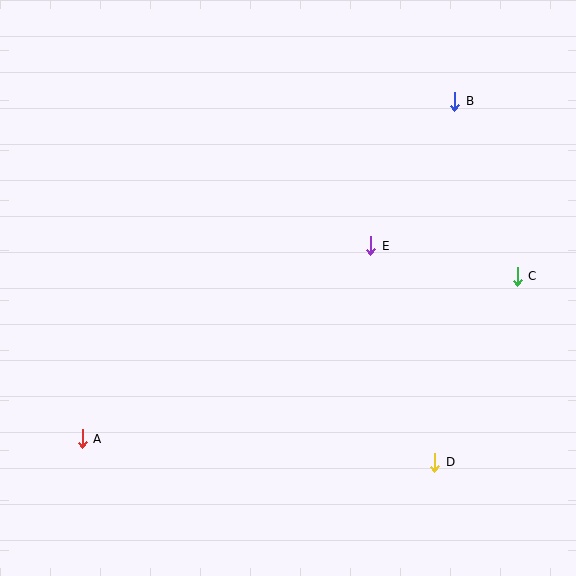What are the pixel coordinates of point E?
Point E is at (371, 246).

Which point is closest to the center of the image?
Point E at (371, 246) is closest to the center.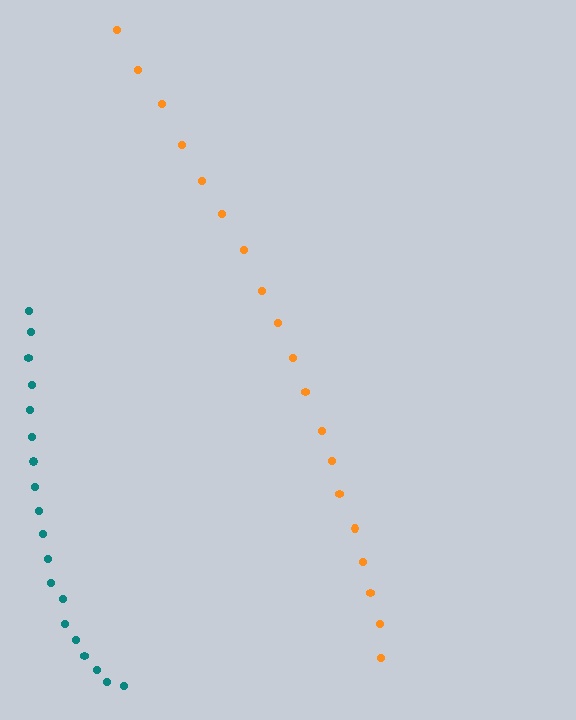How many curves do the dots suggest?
There are 2 distinct paths.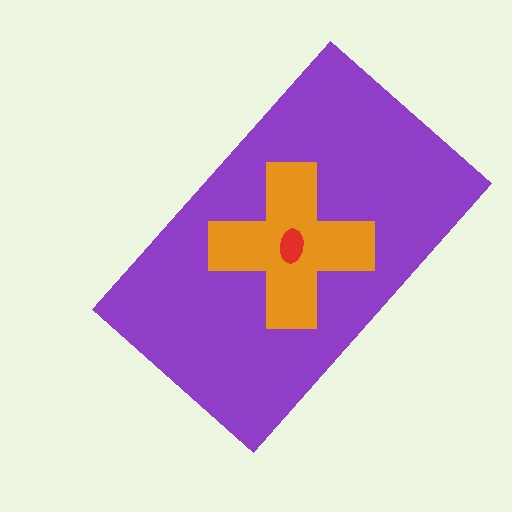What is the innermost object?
The red ellipse.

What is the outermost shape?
The purple rectangle.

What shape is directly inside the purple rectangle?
The orange cross.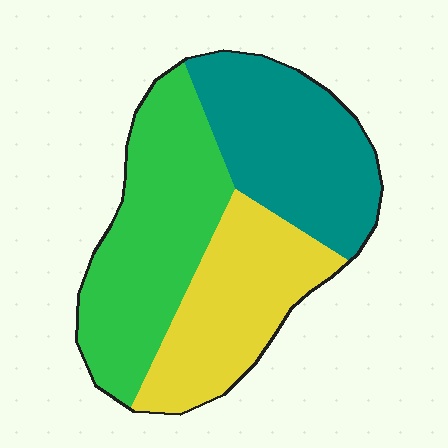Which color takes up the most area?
Green, at roughly 40%.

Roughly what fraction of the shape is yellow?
Yellow covers 29% of the shape.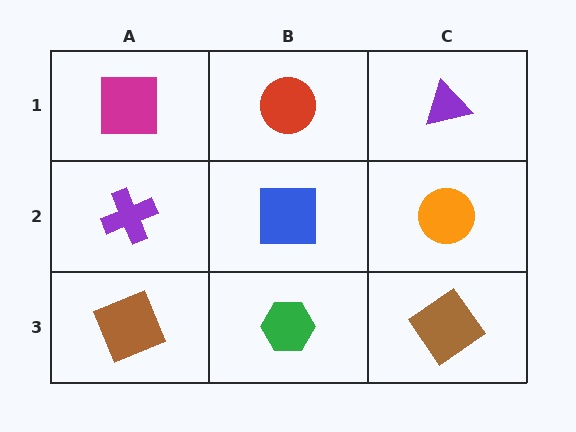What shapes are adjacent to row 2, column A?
A magenta square (row 1, column A), a brown square (row 3, column A), a blue square (row 2, column B).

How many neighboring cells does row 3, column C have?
2.